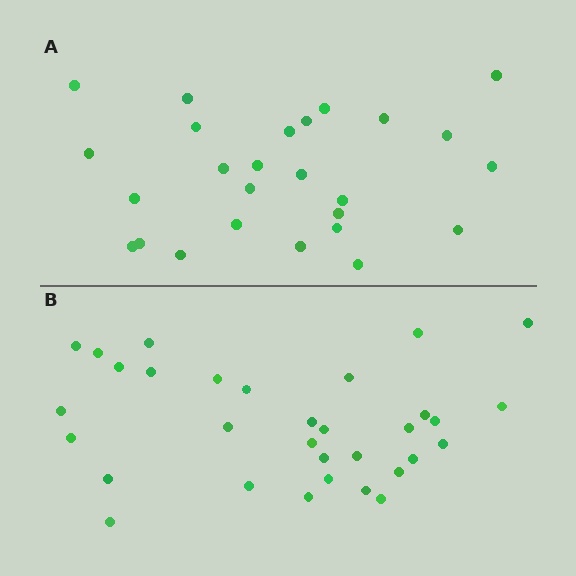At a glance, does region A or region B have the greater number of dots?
Region B (the bottom region) has more dots.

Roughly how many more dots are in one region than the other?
Region B has about 6 more dots than region A.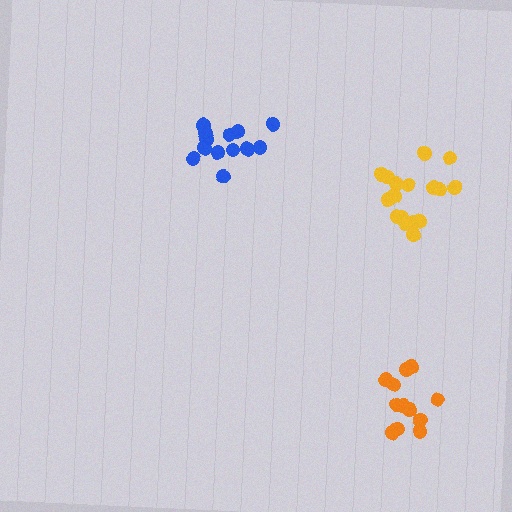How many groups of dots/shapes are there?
There are 3 groups.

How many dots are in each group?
Group 1: 14 dots, Group 2: 12 dots, Group 3: 17 dots (43 total).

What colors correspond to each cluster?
The clusters are colored: blue, orange, yellow.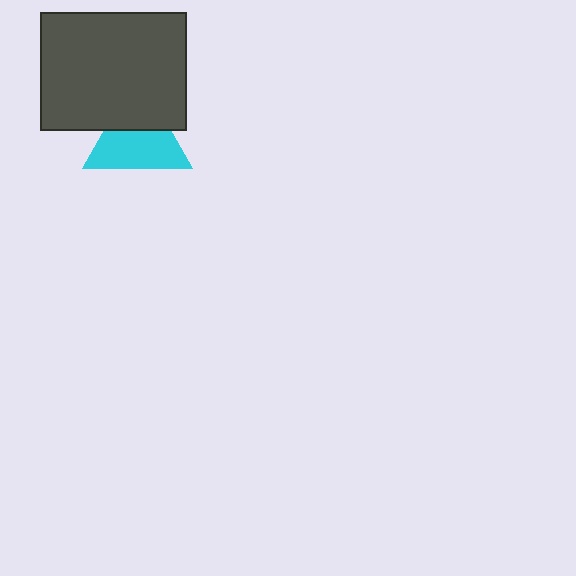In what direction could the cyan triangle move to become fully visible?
The cyan triangle could move down. That would shift it out from behind the dark gray rectangle entirely.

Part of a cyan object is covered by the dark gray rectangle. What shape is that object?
It is a triangle.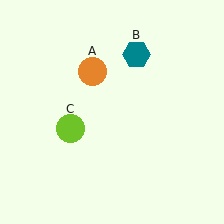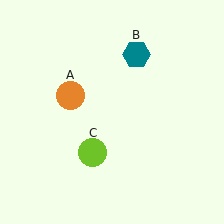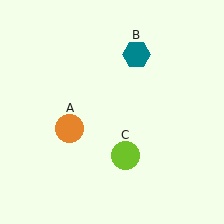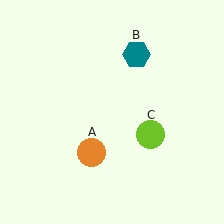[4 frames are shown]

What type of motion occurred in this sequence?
The orange circle (object A), lime circle (object C) rotated counterclockwise around the center of the scene.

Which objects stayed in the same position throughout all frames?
Teal hexagon (object B) remained stationary.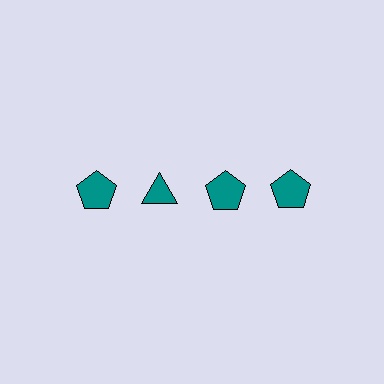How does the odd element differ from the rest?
It has a different shape: triangle instead of pentagon.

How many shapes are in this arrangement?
There are 4 shapes arranged in a grid pattern.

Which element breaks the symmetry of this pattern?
The teal triangle in the top row, second from left column breaks the symmetry. All other shapes are teal pentagons.